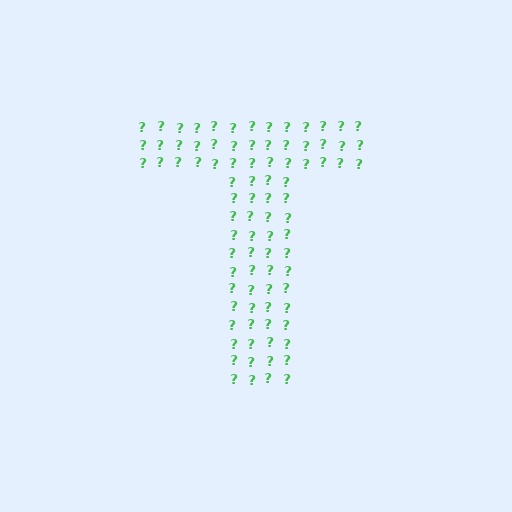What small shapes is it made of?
It is made of small question marks.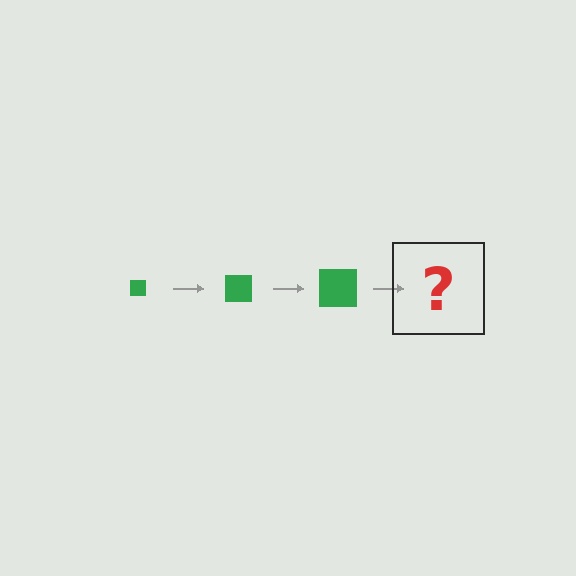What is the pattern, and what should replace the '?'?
The pattern is that the square gets progressively larger each step. The '?' should be a green square, larger than the previous one.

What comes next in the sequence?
The next element should be a green square, larger than the previous one.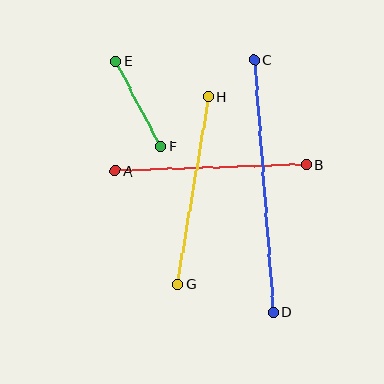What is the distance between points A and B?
The distance is approximately 191 pixels.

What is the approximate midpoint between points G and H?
The midpoint is at approximately (193, 190) pixels.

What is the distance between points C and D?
The distance is approximately 254 pixels.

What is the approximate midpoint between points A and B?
The midpoint is at approximately (211, 168) pixels.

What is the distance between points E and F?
The distance is approximately 96 pixels.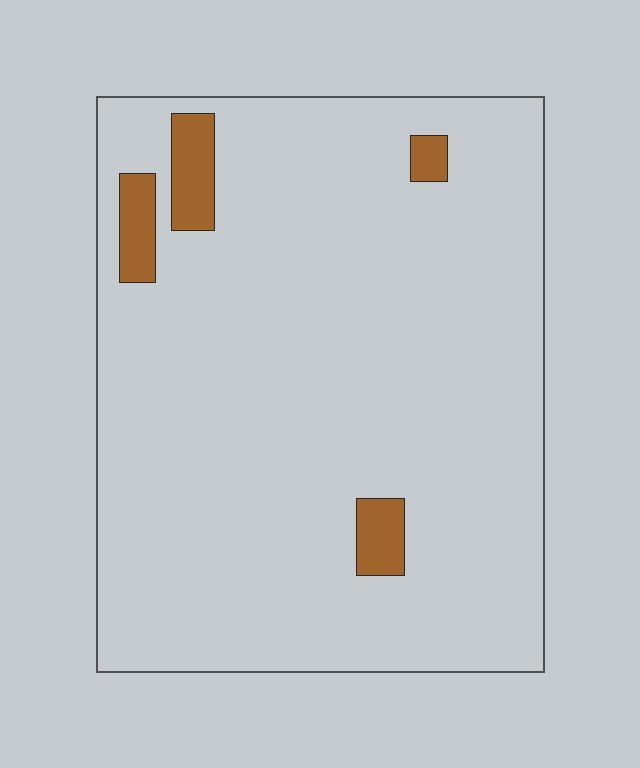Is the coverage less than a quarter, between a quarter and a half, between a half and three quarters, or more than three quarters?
Less than a quarter.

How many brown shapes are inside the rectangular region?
4.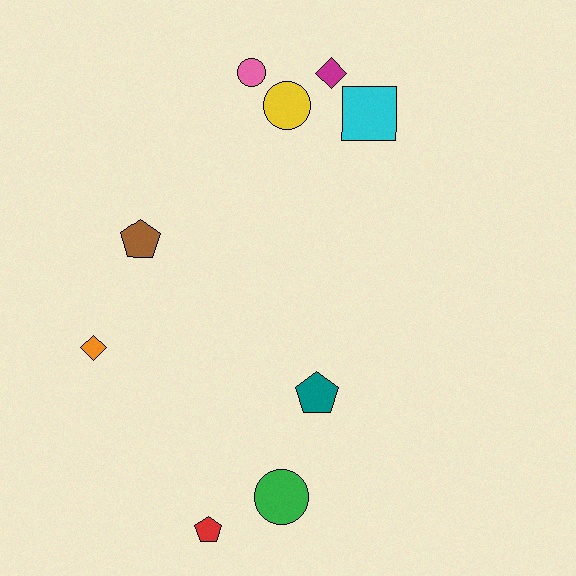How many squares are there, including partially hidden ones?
There is 1 square.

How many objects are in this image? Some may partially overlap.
There are 9 objects.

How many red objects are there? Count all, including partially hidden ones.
There is 1 red object.